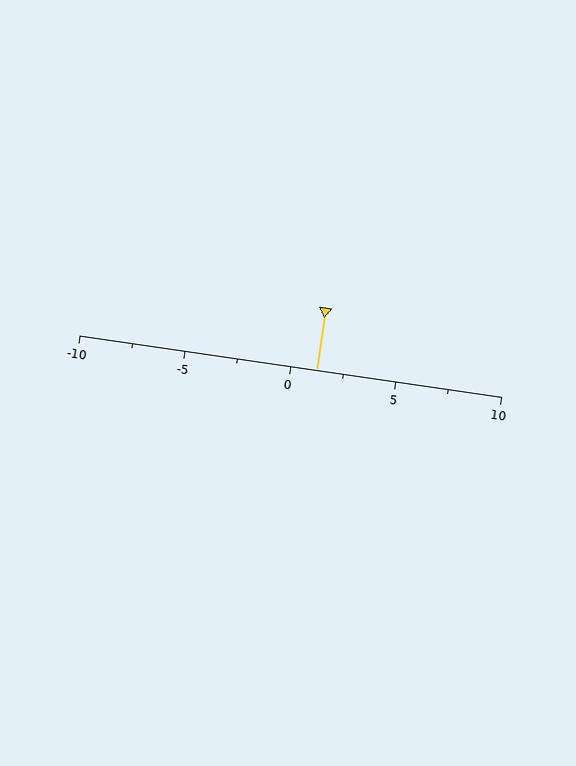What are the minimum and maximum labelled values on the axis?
The axis runs from -10 to 10.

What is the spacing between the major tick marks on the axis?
The major ticks are spaced 5 apart.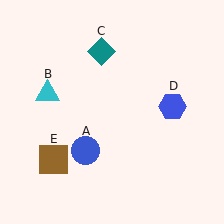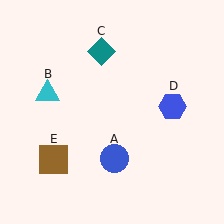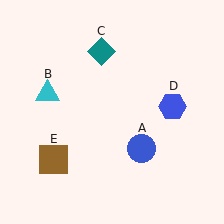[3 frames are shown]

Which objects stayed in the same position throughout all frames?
Cyan triangle (object B) and teal diamond (object C) and blue hexagon (object D) and brown square (object E) remained stationary.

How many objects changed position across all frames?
1 object changed position: blue circle (object A).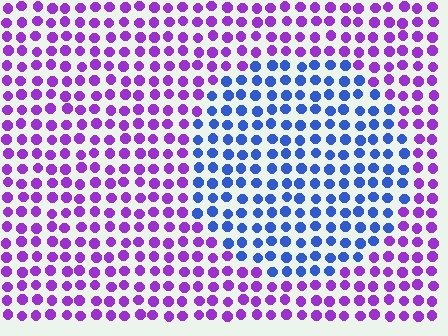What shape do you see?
I see a circle.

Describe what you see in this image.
The image is filled with small purple elements in a uniform arrangement. A circle-shaped region is visible where the elements are tinted to a slightly different hue, forming a subtle color boundary.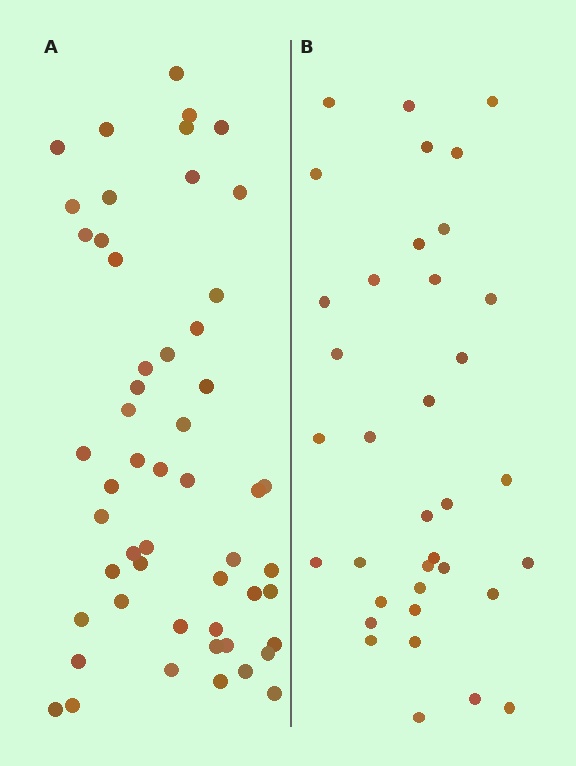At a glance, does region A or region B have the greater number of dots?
Region A (the left region) has more dots.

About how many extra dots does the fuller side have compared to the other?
Region A has approximately 15 more dots than region B.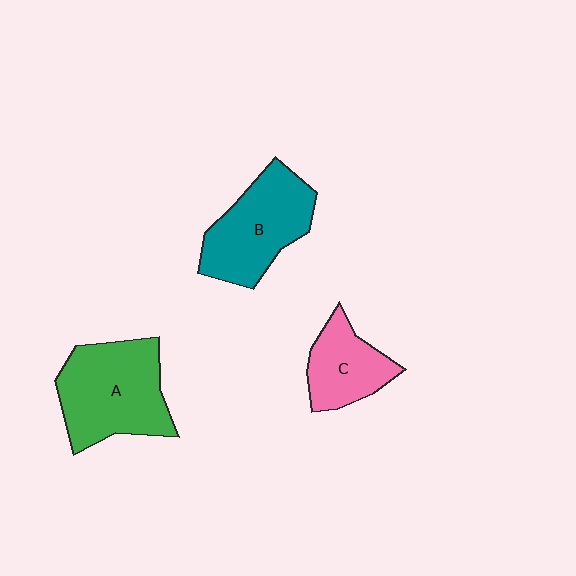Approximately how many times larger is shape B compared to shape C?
Approximately 1.5 times.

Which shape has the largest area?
Shape A (green).